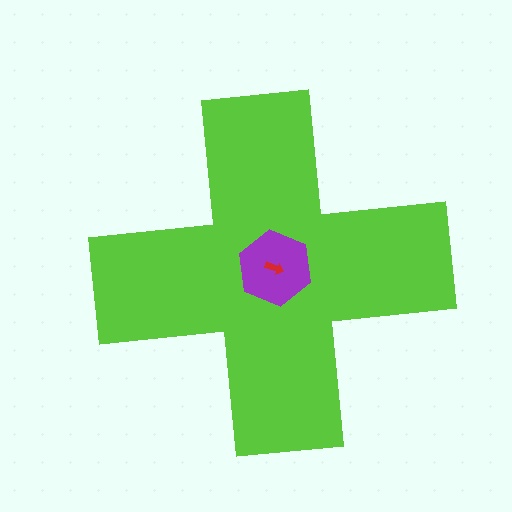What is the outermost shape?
The lime cross.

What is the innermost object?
The red arrow.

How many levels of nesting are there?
3.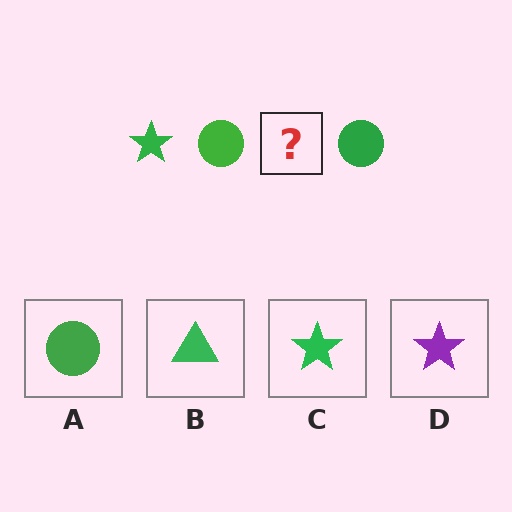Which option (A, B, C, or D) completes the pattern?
C.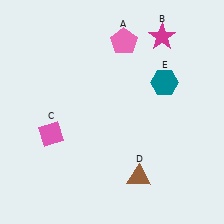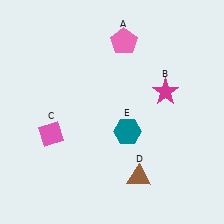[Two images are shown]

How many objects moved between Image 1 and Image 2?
2 objects moved between the two images.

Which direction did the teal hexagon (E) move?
The teal hexagon (E) moved down.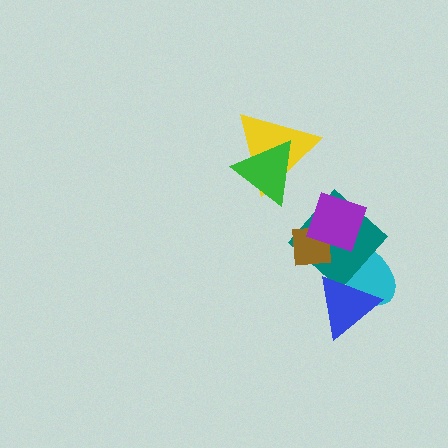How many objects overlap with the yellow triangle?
1 object overlaps with the yellow triangle.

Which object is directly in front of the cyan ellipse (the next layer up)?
The teal diamond is directly in front of the cyan ellipse.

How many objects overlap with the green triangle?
1 object overlaps with the green triangle.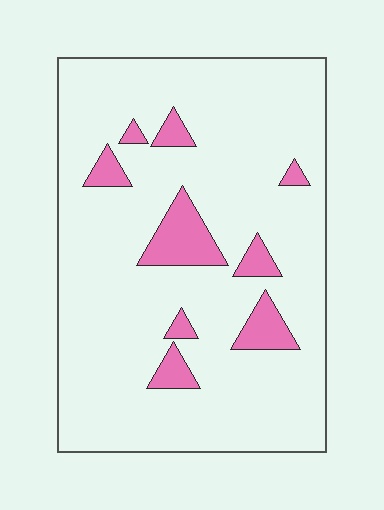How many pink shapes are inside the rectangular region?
9.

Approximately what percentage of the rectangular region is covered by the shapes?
Approximately 10%.